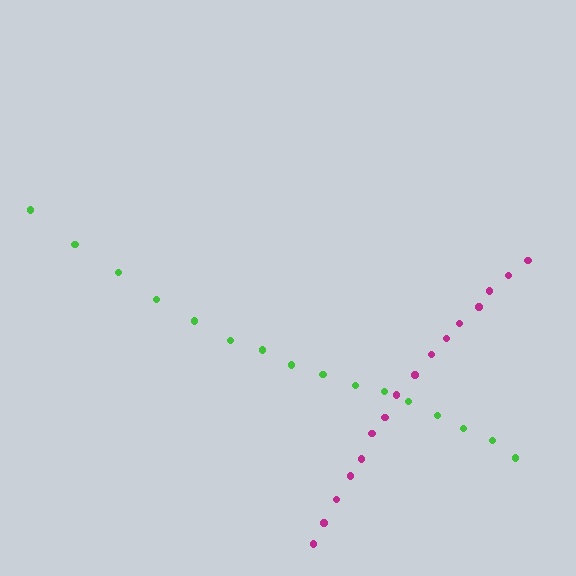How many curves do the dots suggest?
There are 2 distinct paths.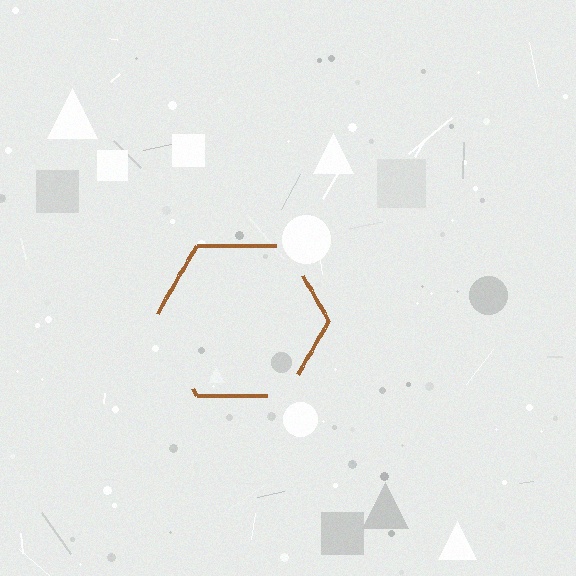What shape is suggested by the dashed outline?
The dashed outline suggests a hexagon.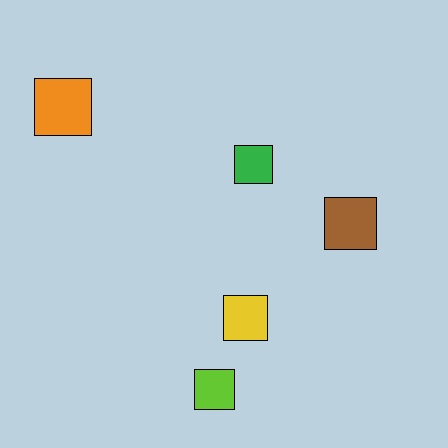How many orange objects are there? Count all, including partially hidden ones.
There is 1 orange object.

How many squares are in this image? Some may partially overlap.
There are 5 squares.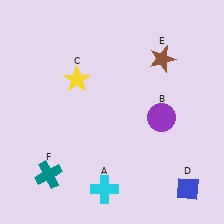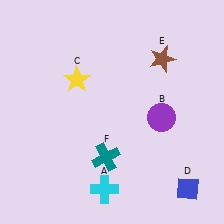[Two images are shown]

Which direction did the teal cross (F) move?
The teal cross (F) moved right.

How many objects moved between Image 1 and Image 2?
1 object moved between the two images.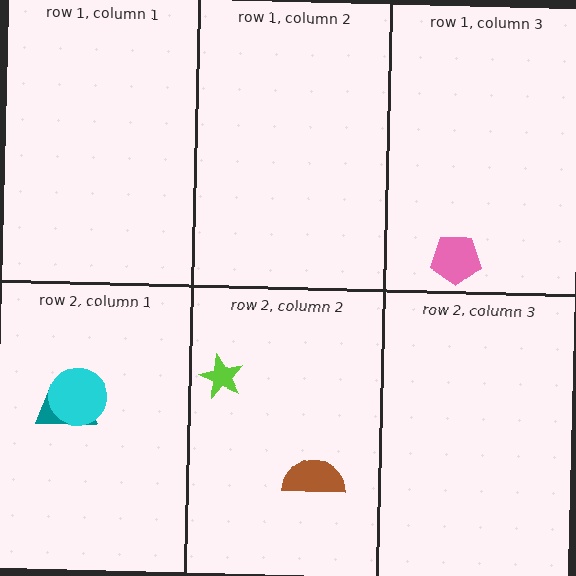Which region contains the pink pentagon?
The row 1, column 3 region.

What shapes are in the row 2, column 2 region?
The brown semicircle, the lime star.